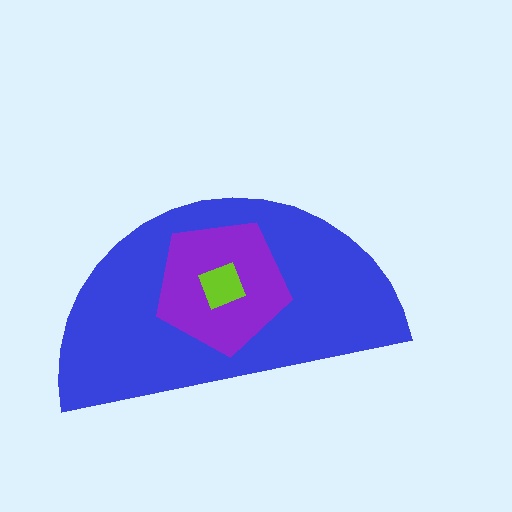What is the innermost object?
The lime square.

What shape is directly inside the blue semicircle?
The purple pentagon.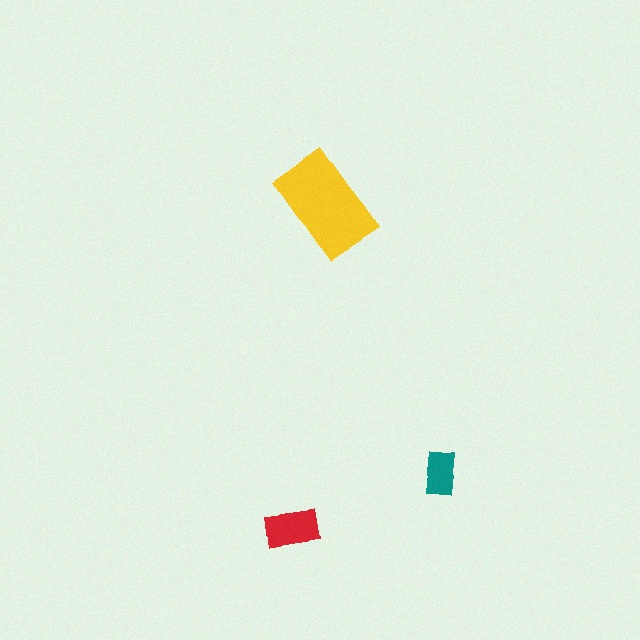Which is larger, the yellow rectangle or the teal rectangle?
The yellow one.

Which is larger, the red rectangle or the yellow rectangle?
The yellow one.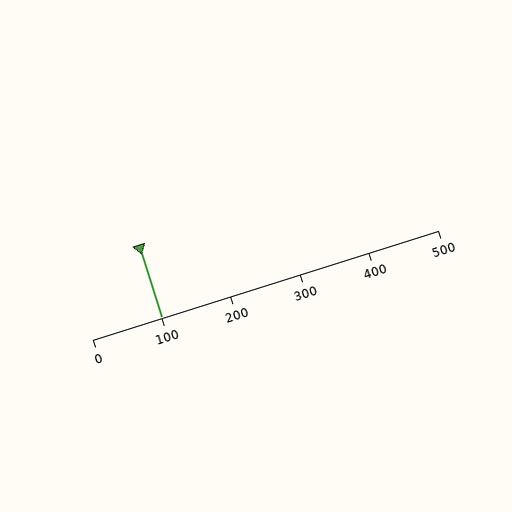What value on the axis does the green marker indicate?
The marker indicates approximately 100.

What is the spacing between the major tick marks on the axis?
The major ticks are spaced 100 apart.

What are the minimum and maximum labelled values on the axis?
The axis runs from 0 to 500.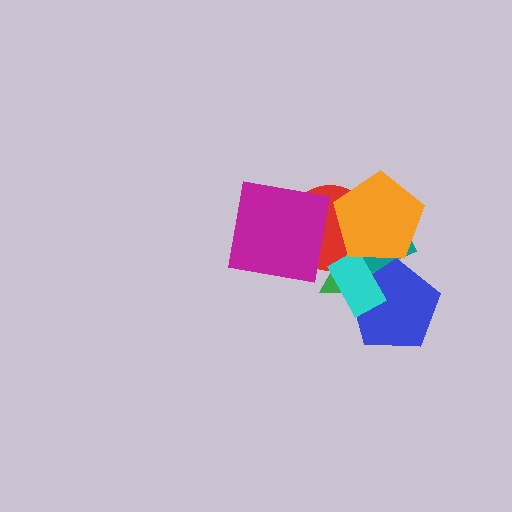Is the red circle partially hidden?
Yes, it is partially covered by another shape.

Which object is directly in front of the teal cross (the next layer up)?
The blue pentagon is directly in front of the teal cross.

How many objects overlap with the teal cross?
5 objects overlap with the teal cross.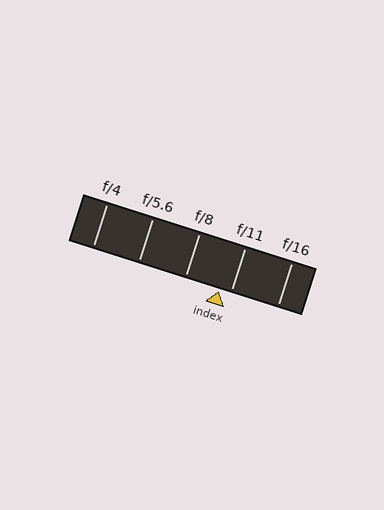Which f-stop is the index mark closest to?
The index mark is closest to f/11.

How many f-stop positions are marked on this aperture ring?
There are 5 f-stop positions marked.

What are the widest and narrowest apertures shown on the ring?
The widest aperture shown is f/4 and the narrowest is f/16.